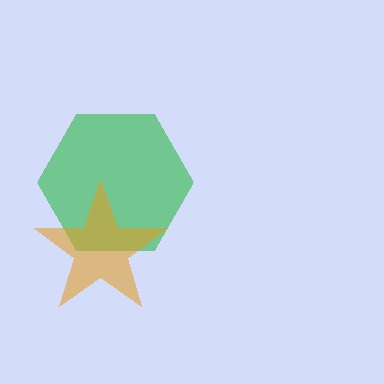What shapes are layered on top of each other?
The layered shapes are: a green hexagon, an orange star.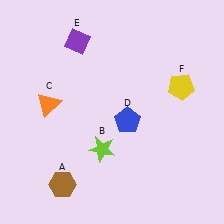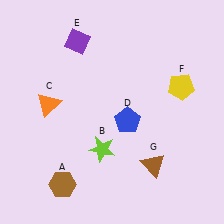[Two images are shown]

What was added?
A brown triangle (G) was added in Image 2.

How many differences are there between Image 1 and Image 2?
There is 1 difference between the two images.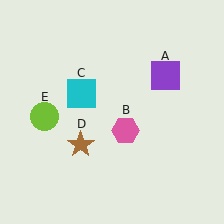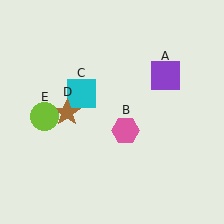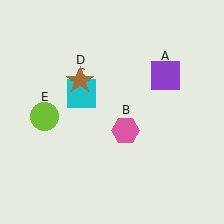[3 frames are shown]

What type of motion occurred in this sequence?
The brown star (object D) rotated clockwise around the center of the scene.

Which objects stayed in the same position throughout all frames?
Purple square (object A) and pink hexagon (object B) and cyan square (object C) and lime circle (object E) remained stationary.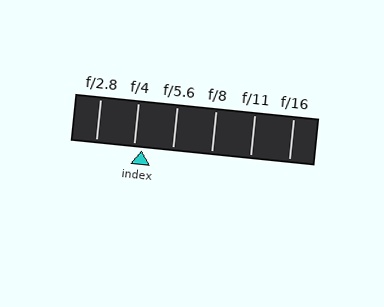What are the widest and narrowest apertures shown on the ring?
The widest aperture shown is f/2.8 and the narrowest is f/16.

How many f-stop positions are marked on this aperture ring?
There are 6 f-stop positions marked.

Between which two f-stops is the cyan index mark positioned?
The index mark is between f/4 and f/5.6.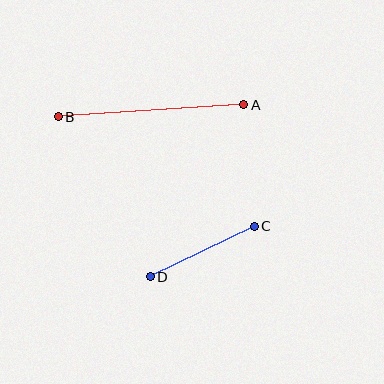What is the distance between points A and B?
The distance is approximately 186 pixels.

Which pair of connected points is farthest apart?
Points A and B are farthest apart.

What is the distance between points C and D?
The distance is approximately 115 pixels.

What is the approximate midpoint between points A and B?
The midpoint is at approximately (151, 111) pixels.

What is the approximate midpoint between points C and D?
The midpoint is at approximately (202, 251) pixels.